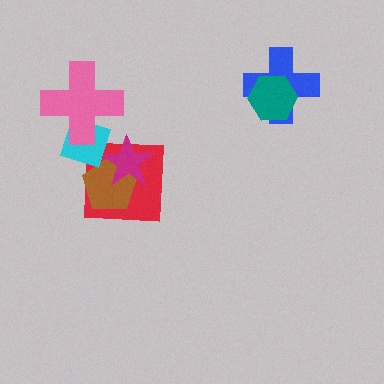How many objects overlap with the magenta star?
3 objects overlap with the magenta star.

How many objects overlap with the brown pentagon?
3 objects overlap with the brown pentagon.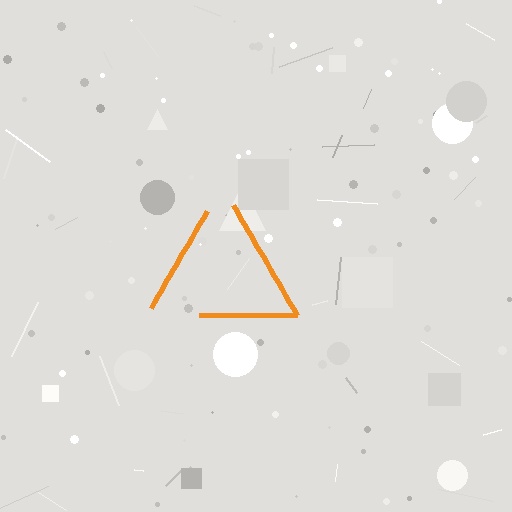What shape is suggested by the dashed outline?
The dashed outline suggests a triangle.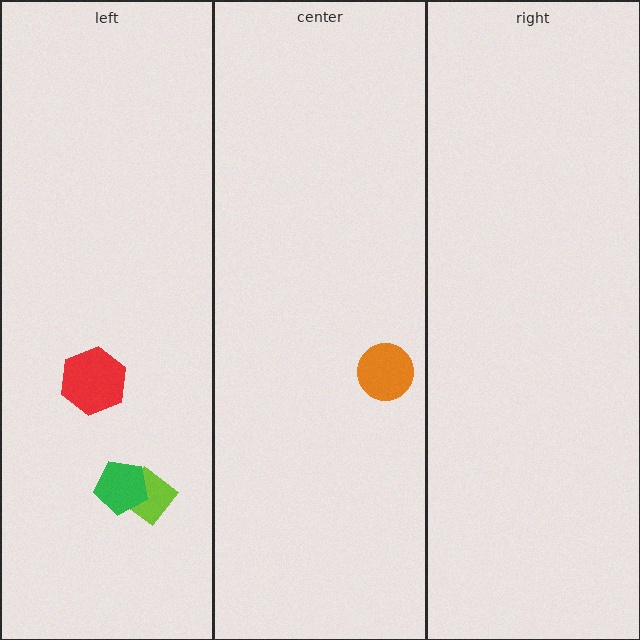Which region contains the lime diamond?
The left region.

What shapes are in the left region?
The lime diamond, the red hexagon, the green pentagon.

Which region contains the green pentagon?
The left region.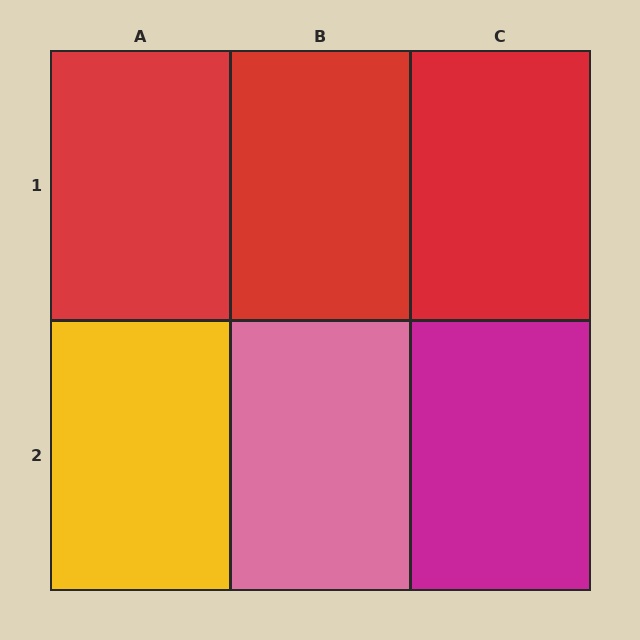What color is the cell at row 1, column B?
Red.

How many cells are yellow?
1 cell is yellow.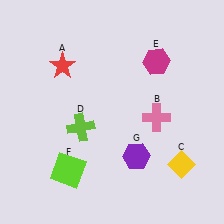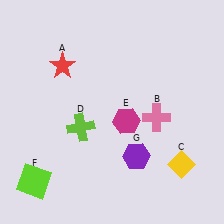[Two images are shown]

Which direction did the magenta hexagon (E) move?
The magenta hexagon (E) moved down.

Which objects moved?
The objects that moved are: the magenta hexagon (E), the lime square (F).